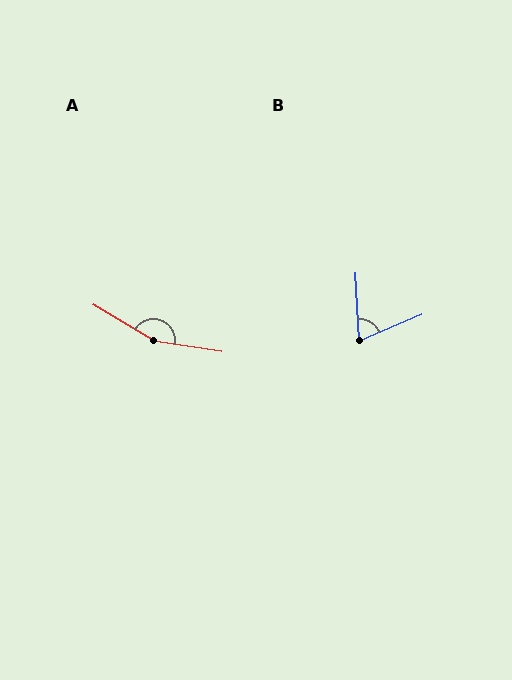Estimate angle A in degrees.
Approximately 159 degrees.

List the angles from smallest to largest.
B (70°), A (159°).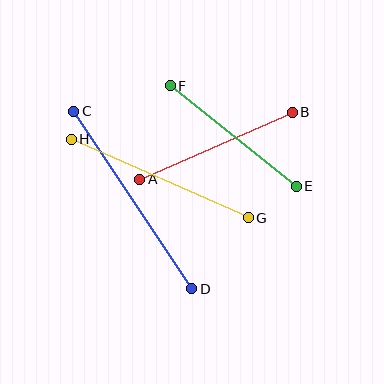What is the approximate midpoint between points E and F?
The midpoint is at approximately (233, 136) pixels.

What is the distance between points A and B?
The distance is approximately 166 pixels.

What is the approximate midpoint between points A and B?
The midpoint is at approximately (216, 146) pixels.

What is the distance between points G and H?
The distance is approximately 194 pixels.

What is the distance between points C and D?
The distance is approximately 213 pixels.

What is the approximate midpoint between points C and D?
The midpoint is at approximately (133, 200) pixels.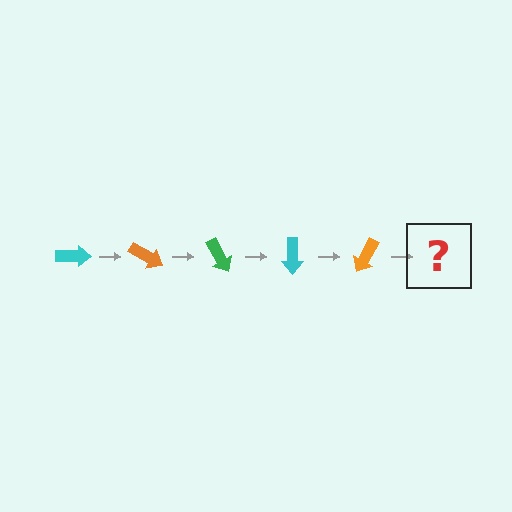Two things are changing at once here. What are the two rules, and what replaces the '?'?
The two rules are that it rotates 30 degrees each step and the color cycles through cyan, orange, and green. The '?' should be a green arrow, rotated 150 degrees from the start.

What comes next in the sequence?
The next element should be a green arrow, rotated 150 degrees from the start.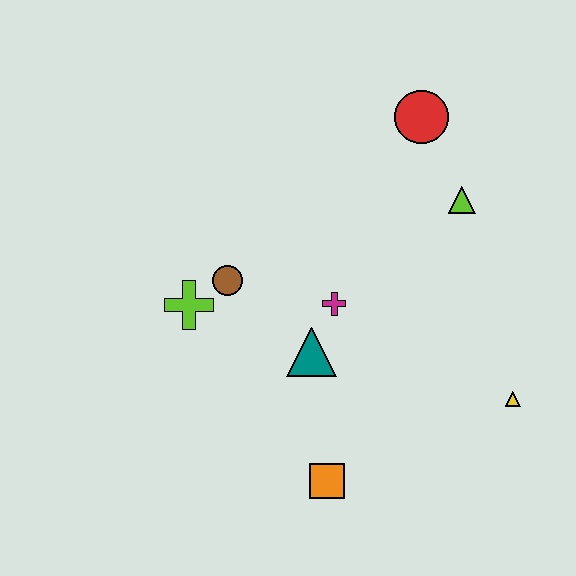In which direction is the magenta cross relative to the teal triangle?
The magenta cross is above the teal triangle.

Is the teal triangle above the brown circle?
No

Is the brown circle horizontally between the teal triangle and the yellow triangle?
No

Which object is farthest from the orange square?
The red circle is farthest from the orange square.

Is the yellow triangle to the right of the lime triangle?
Yes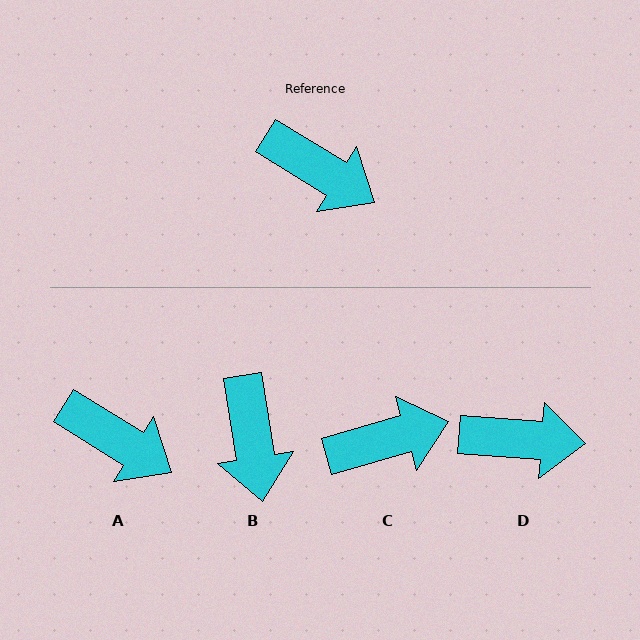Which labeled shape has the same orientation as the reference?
A.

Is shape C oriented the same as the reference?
No, it is off by about 48 degrees.